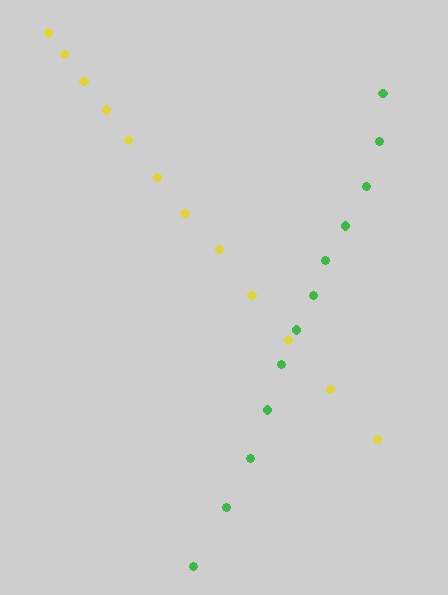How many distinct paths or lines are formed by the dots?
There are 2 distinct paths.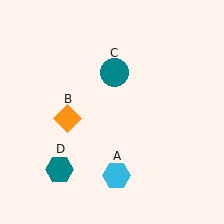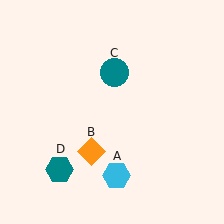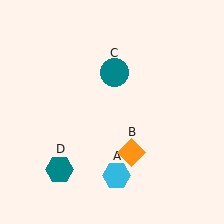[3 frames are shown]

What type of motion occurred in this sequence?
The orange diamond (object B) rotated counterclockwise around the center of the scene.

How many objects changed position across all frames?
1 object changed position: orange diamond (object B).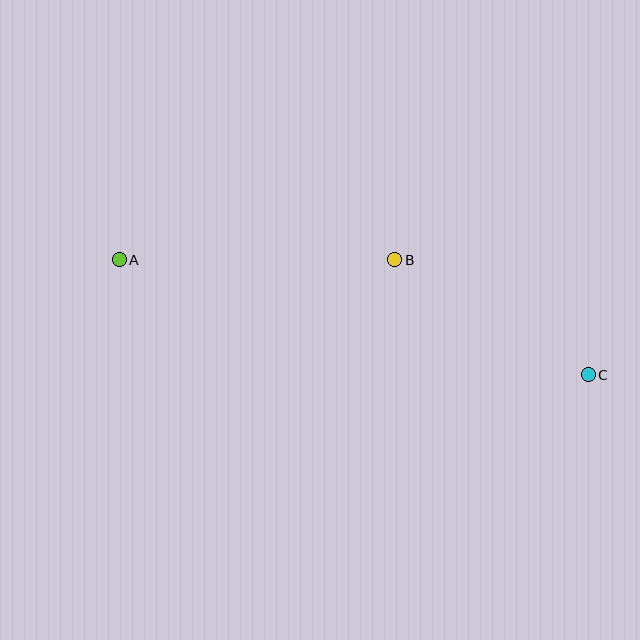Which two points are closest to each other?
Points B and C are closest to each other.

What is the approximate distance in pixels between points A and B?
The distance between A and B is approximately 276 pixels.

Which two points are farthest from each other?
Points A and C are farthest from each other.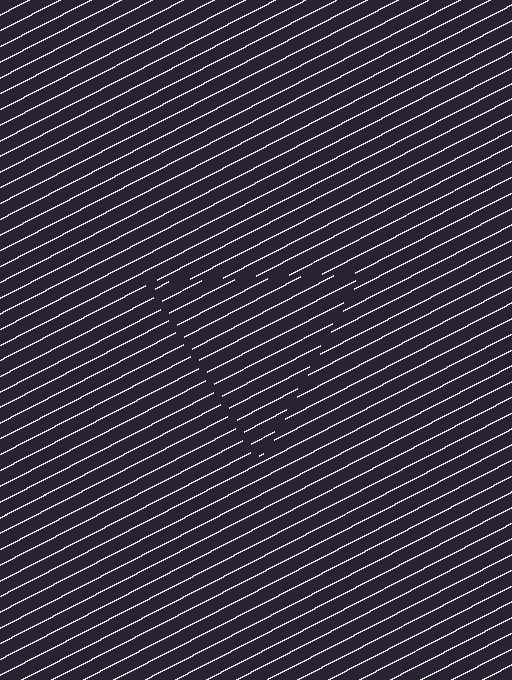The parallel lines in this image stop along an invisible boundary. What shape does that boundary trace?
An illusory triangle. The interior of the shape contains the same grating, shifted by half a period — the contour is defined by the phase discontinuity where line-ends from the inner and outer gratings abut.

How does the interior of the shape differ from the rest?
The interior of the shape contains the same grating, shifted by half a period — the contour is defined by the phase discontinuity where line-ends from the inner and outer gratings abut.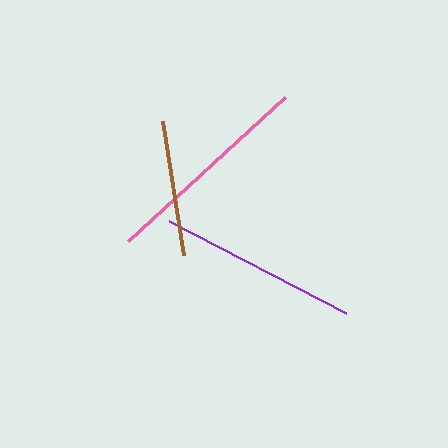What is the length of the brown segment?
The brown segment is approximately 136 pixels long.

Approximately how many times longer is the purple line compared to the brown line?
The purple line is approximately 1.5 times the length of the brown line.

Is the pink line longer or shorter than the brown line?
The pink line is longer than the brown line.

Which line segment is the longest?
The pink line is the longest at approximately 213 pixels.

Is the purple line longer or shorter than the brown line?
The purple line is longer than the brown line.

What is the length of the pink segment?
The pink segment is approximately 213 pixels long.